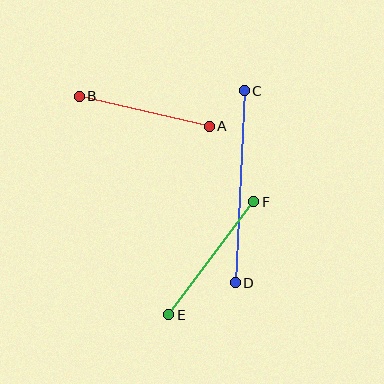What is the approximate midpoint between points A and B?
The midpoint is at approximately (144, 111) pixels.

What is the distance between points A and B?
The distance is approximately 133 pixels.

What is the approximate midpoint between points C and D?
The midpoint is at approximately (240, 187) pixels.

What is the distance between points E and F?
The distance is approximately 142 pixels.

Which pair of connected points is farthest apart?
Points C and D are farthest apart.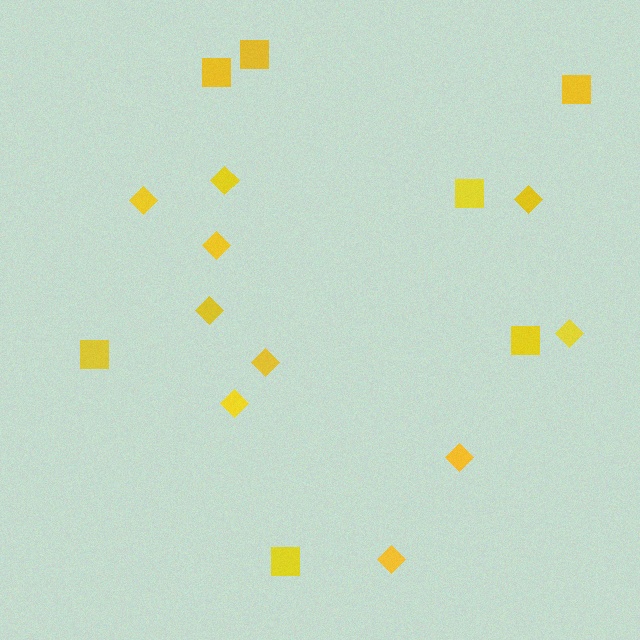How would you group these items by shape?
There are 2 groups: one group of diamonds (10) and one group of squares (7).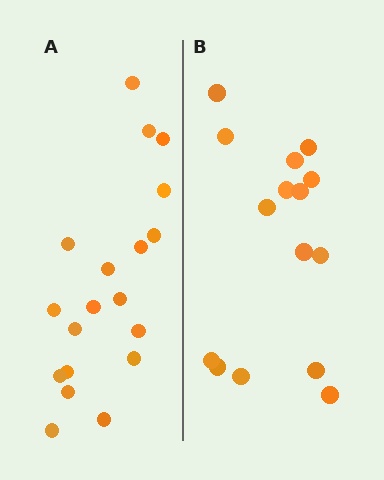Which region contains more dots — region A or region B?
Region A (the left region) has more dots.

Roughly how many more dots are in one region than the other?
Region A has about 4 more dots than region B.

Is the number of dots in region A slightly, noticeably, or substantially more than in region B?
Region A has noticeably more, but not dramatically so. The ratio is roughly 1.3 to 1.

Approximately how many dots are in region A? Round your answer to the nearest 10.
About 20 dots. (The exact count is 19, which rounds to 20.)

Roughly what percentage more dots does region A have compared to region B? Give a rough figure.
About 25% more.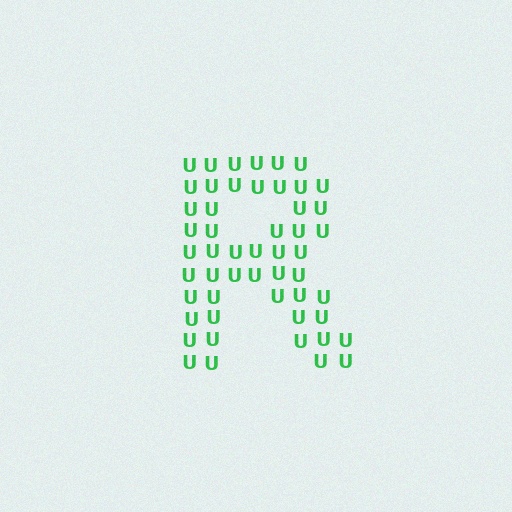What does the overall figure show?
The overall figure shows the letter R.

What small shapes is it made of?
It is made of small letter U's.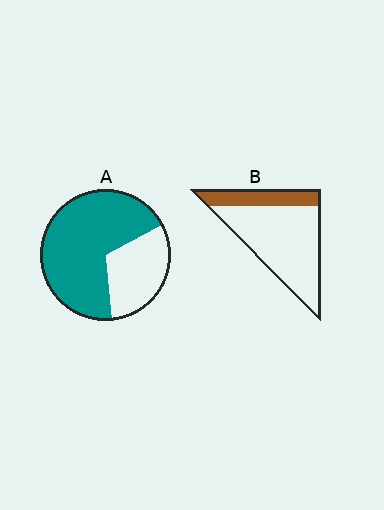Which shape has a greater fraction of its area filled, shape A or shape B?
Shape A.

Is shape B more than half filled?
No.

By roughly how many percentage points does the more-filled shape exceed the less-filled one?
By roughly 45 percentage points (A over B).